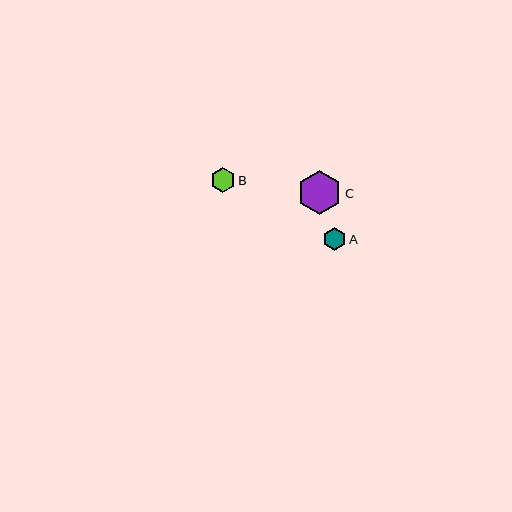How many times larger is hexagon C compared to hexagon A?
Hexagon C is approximately 1.9 times the size of hexagon A.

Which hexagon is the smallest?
Hexagon A is the smallest with a size of approximately 23 pixels.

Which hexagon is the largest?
Hexagon C is the largest with a size of approximately 44 pixels.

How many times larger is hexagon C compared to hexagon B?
Hexagon C is approximately 1.8 times the size of hexagon B.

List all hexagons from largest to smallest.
From largest to smallest: C, B, A.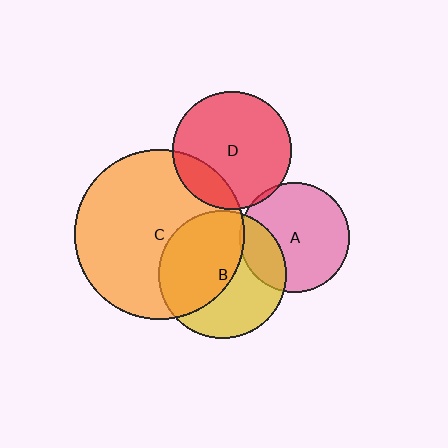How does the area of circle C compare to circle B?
Approximately 1.8 times.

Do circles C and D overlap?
Yes.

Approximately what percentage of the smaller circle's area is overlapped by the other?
Approximately 20%.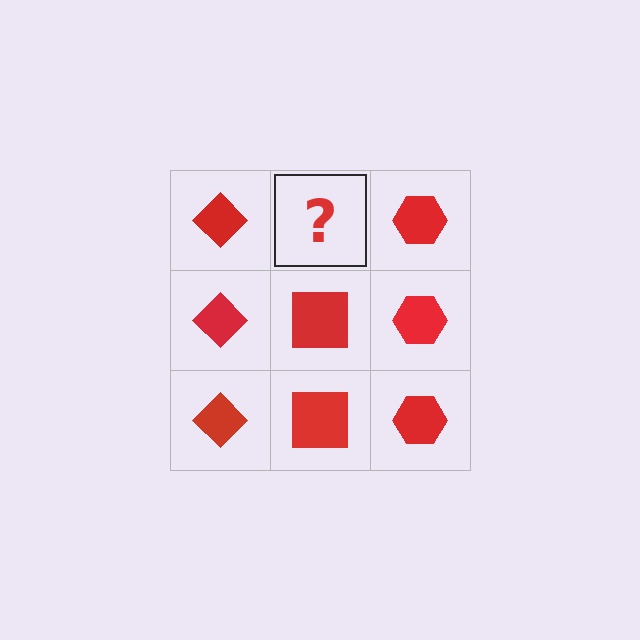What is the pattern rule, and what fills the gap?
The rule is that each column has a consistent shape. The gap should be filled with a red square.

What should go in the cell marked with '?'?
The missing cell should contain a red square.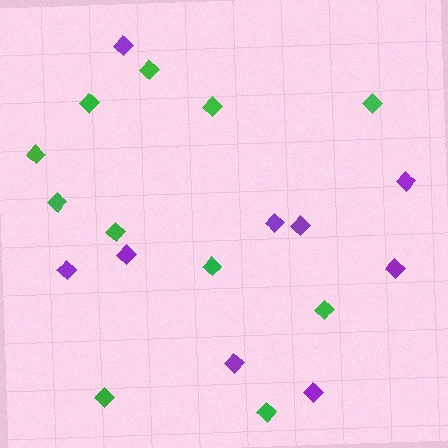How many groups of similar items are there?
There are 2 groups: one group of green diamonds (11) and one group of purple diamonds (9).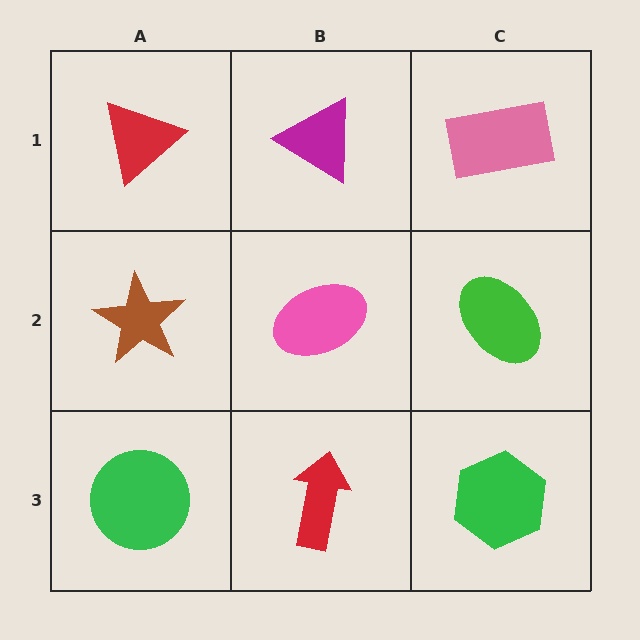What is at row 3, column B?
A red arrow.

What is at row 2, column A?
A brown star.